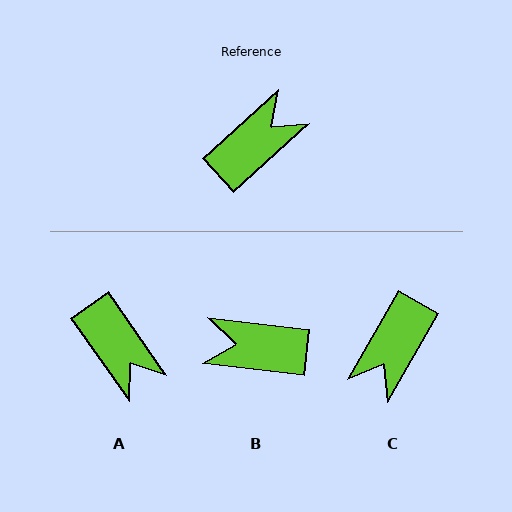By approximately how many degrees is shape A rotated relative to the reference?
Approximately 97 degrees clockwise.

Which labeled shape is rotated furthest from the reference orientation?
C, about 162 degrees away.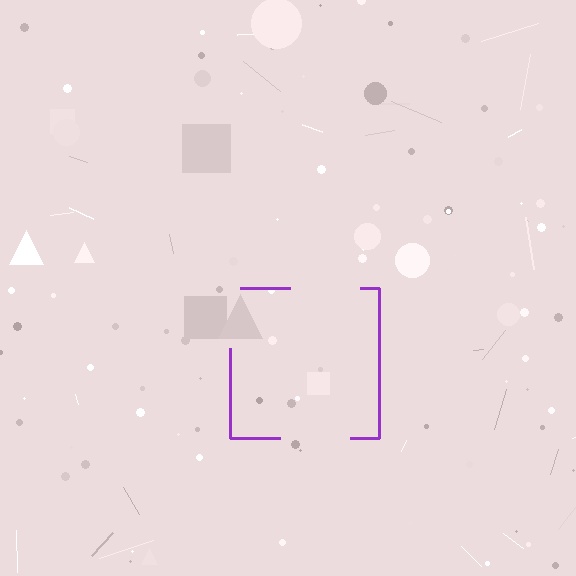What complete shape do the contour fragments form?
The contour fragments form a square.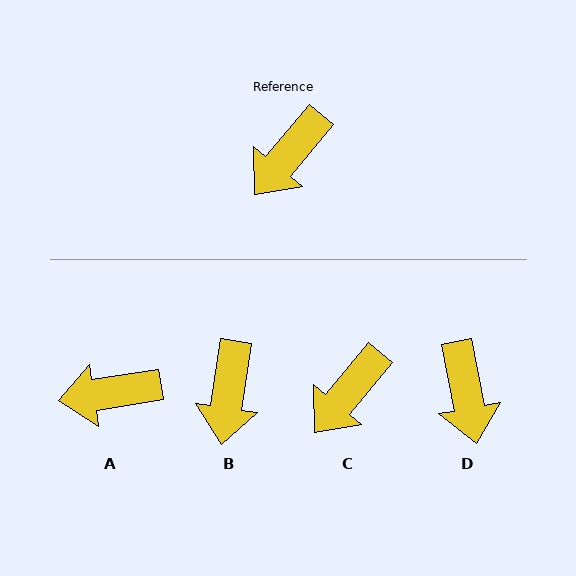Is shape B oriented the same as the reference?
No, it is off by about 32 degrees.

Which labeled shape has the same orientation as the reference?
C.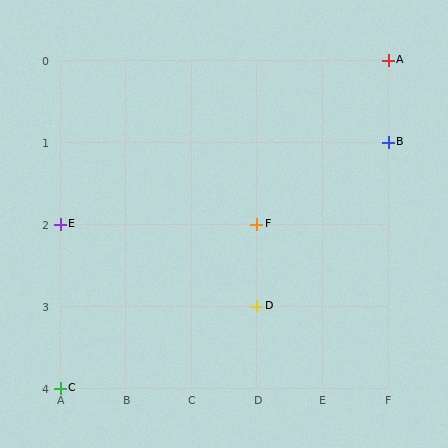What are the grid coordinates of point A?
Point A is at grid coordinates (F, 0).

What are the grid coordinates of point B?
Point B is at grid coordinates (F, 1).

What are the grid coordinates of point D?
Point D is at grid coordinates (D, 3).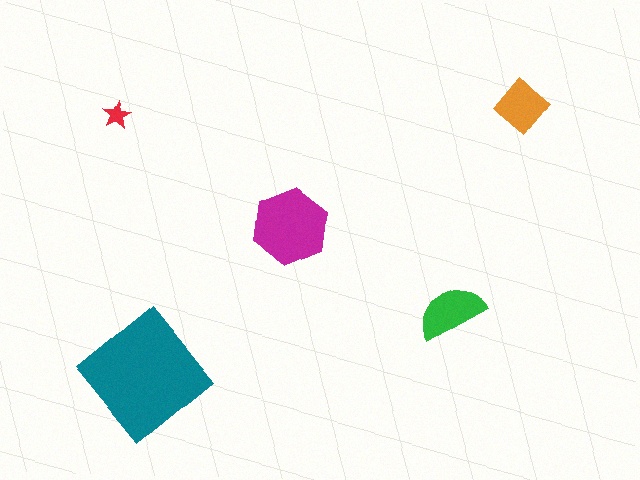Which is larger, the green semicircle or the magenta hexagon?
The magenta hexagon.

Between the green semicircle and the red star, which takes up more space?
The green semicircle.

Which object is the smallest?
The red star.